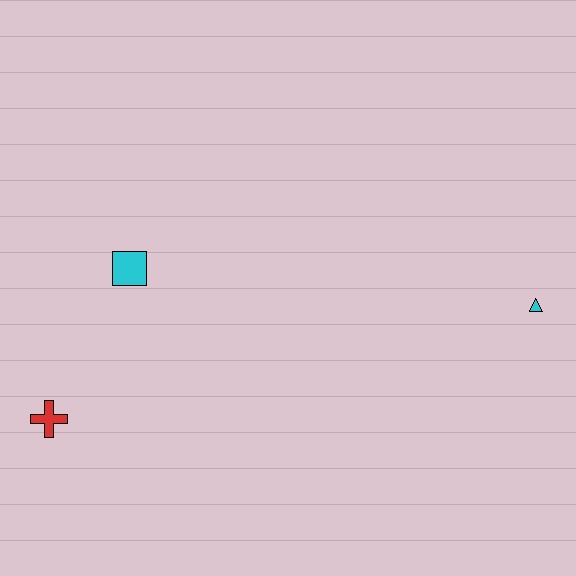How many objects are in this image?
There are 3 objects.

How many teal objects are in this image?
There are no teal objects.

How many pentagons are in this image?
There are no pentagons.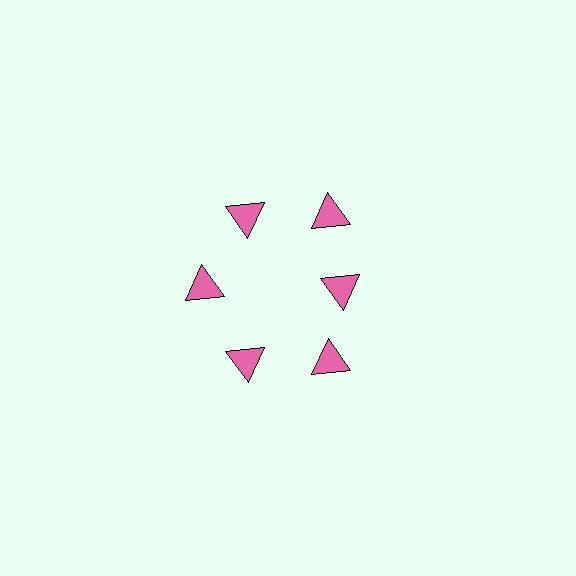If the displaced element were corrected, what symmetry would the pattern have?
It would have 6-fold rotational symmetry — the pattern would map onto itself every 60 degrees.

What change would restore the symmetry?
The symmetry would be restored by moving it outward, back onto the ring so that all 6 triangles sit at equal angles and equal distance from the center.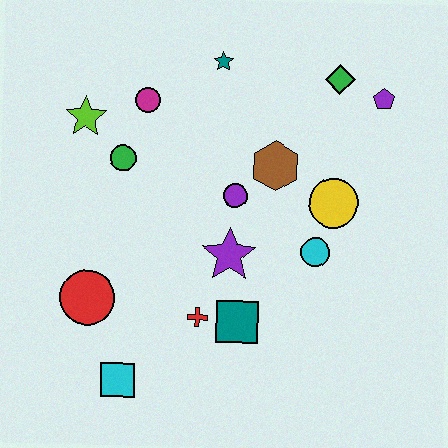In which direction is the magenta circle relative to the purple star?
The magenta circle is above the purple star.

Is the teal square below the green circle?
Yes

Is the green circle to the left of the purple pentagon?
Yes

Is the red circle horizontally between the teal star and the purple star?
No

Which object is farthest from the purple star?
The purple pentagon is farthest from the purple star.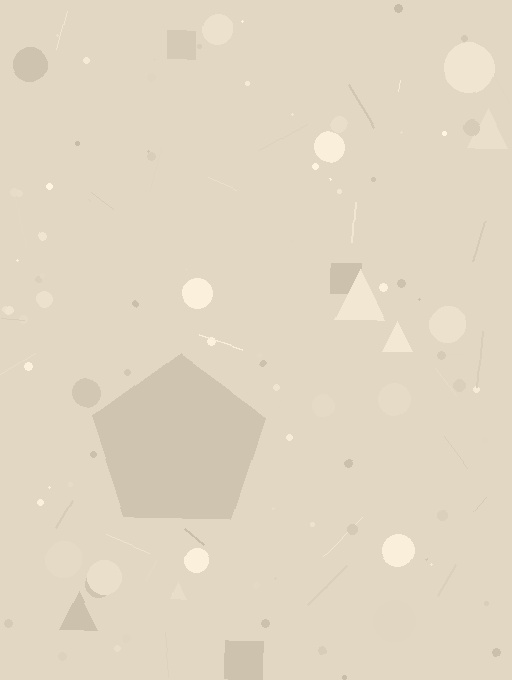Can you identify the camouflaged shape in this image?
The camouflaged shape is a pentagon.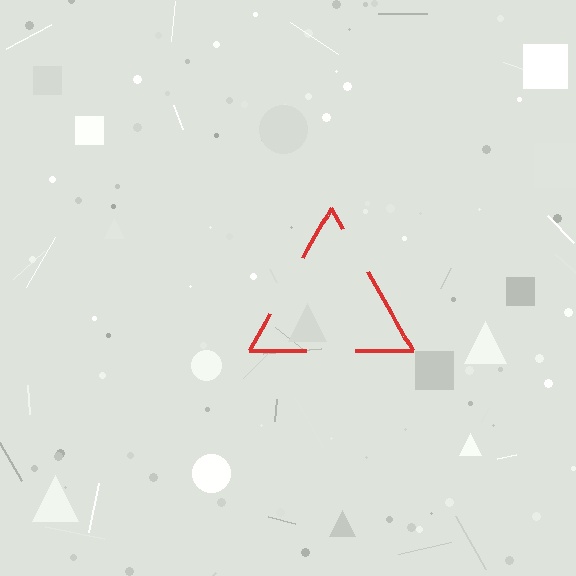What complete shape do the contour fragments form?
The contour fragments form a triangle.